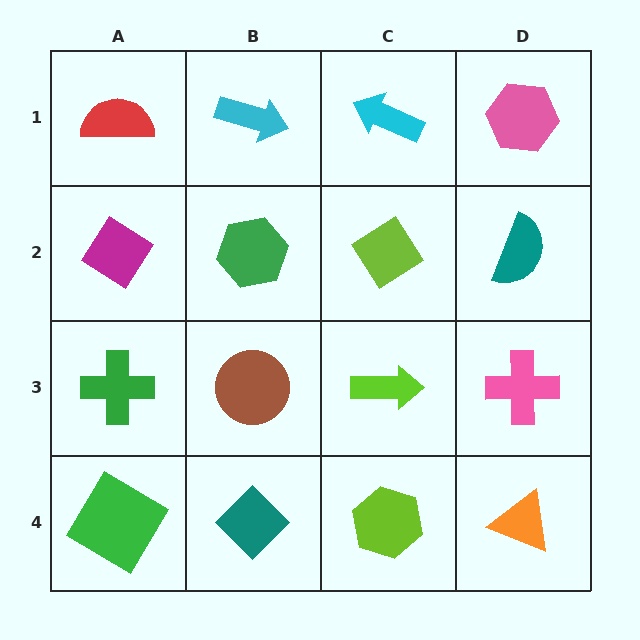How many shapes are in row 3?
4 shapes.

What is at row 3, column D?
A pink cross.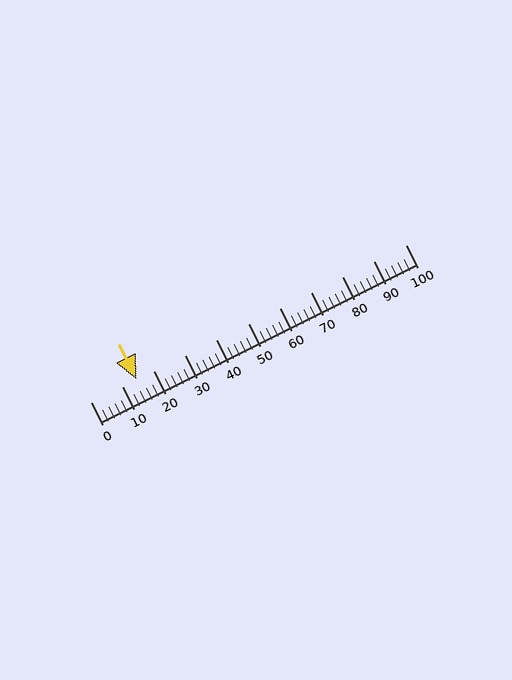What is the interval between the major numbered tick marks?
The major tick marks are spaced 10 units apart.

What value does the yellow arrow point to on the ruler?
The yellow arrow points to approximately 15.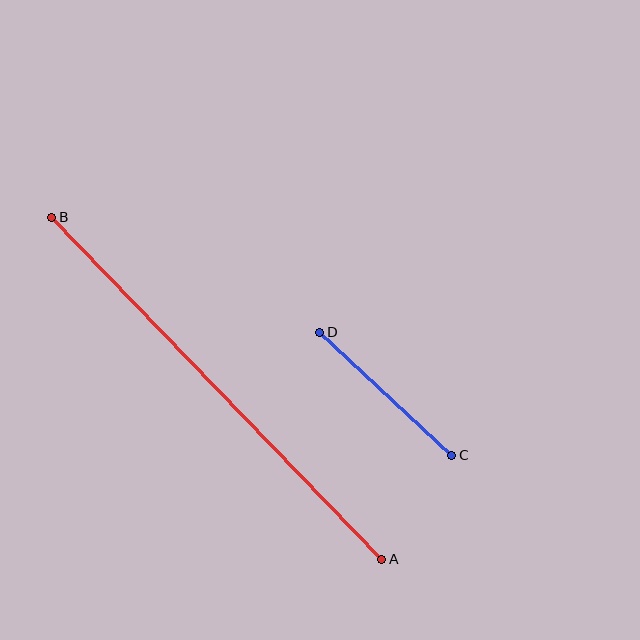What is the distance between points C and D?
The distance is approximately 180 pixels.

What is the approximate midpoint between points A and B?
The midpoint is at approximately (217, 388) pixels.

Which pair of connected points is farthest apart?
Points A and B are farthest apart.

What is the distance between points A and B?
The distance is approximately 475 pixels.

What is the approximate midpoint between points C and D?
The midpoint is at approximately (386, 394) pixels.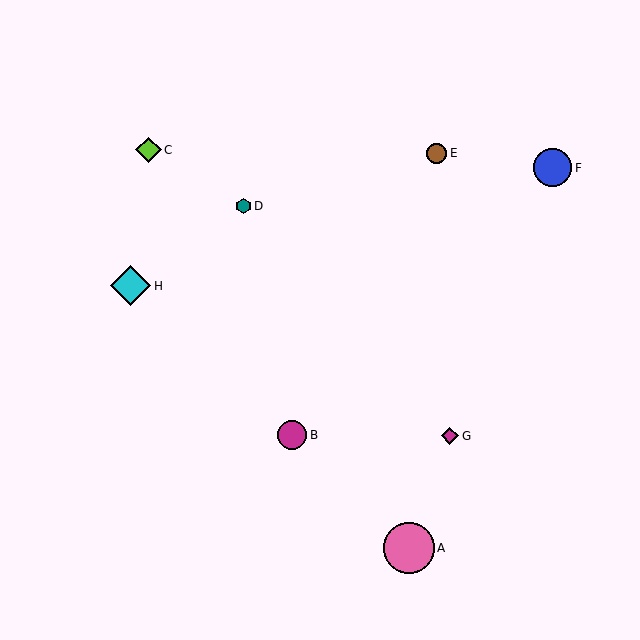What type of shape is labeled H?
Shape H is a cyan diamond.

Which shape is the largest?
The pink circle (labeled A) is the largest.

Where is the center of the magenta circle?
The center of the magenta circle is at (292, 435).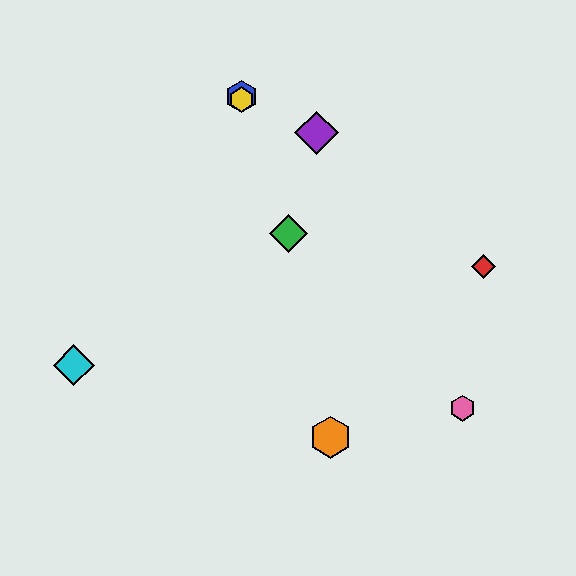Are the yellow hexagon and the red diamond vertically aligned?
No, the yellow hexagon is at x≈242 and the red diamond is at x≈484.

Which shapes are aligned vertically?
The blue hexagon, the yellow hexagon are aligned vertically.